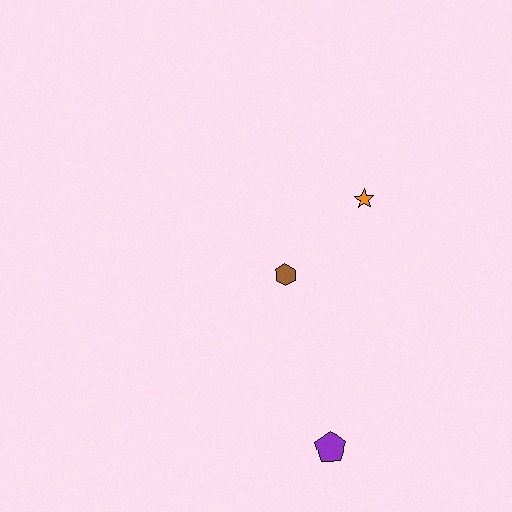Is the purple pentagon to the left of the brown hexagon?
No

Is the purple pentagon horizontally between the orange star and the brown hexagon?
Yes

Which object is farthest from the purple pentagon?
The orange star is farthest from the purple pentagon.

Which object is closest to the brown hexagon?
The orange star is closest to the brown hexagon.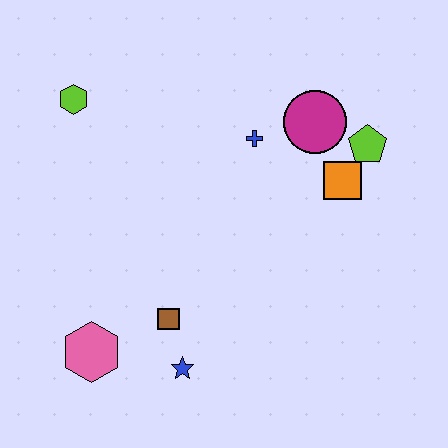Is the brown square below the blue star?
No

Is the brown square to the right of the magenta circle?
No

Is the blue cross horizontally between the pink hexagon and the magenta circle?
Yes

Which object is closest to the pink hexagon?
The brown square is closest to the pink hexagon.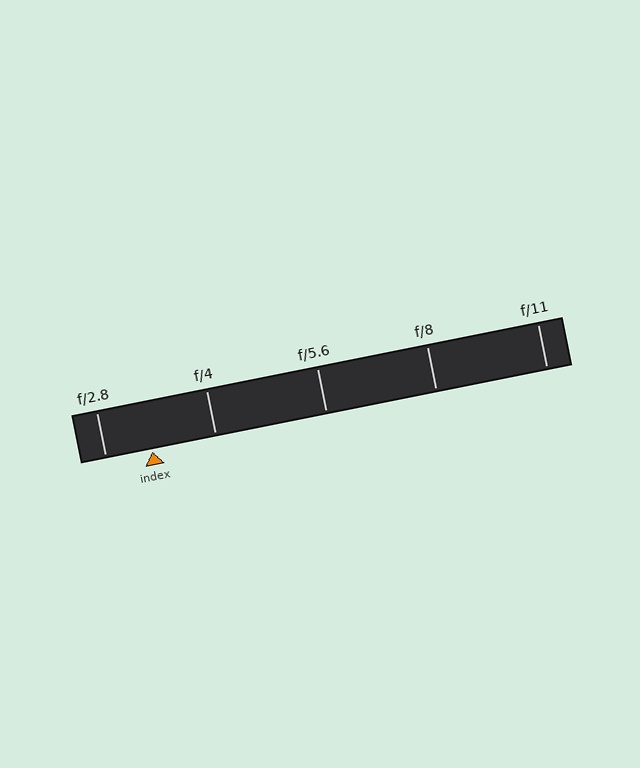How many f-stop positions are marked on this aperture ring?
There are 5 f-stop positions marked.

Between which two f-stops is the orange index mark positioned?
The index mark is between f/2.8 and f/4.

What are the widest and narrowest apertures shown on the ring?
The widest aperture shown is f/2.8 and the narrowest is f/11.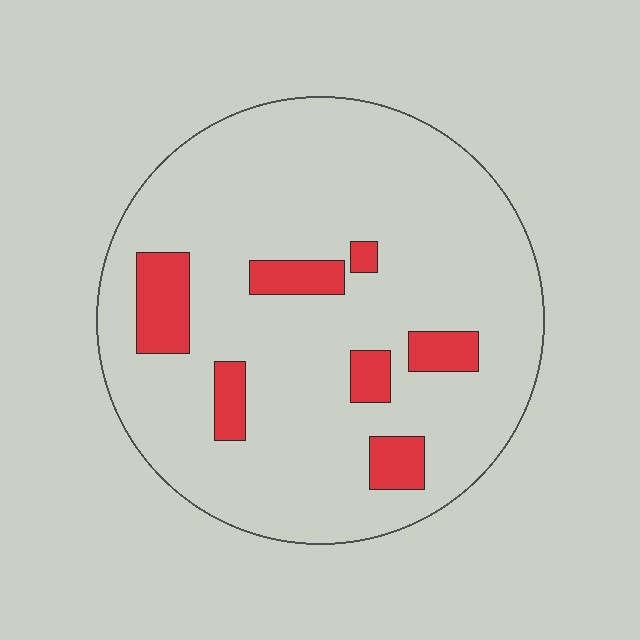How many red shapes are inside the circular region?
7.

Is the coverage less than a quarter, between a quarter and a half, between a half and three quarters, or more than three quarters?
Less than a quarter.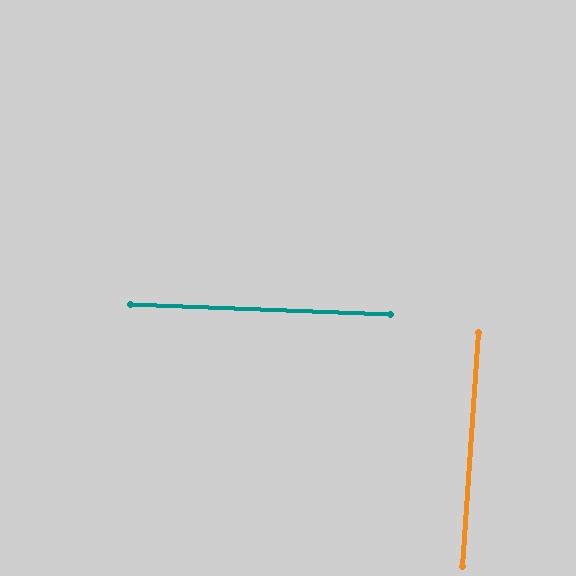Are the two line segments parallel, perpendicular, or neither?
Perpendicular — they meet at approximately 88°.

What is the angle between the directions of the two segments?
Approximately 88 degrees.